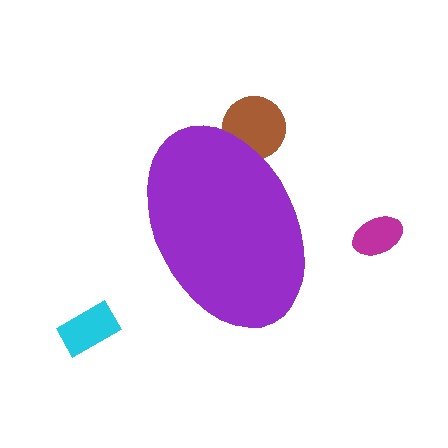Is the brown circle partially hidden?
Yes, the brown circle is partially hidden behind the purple ellipse.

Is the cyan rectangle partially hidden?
No, the cyan rectangle is fully visible.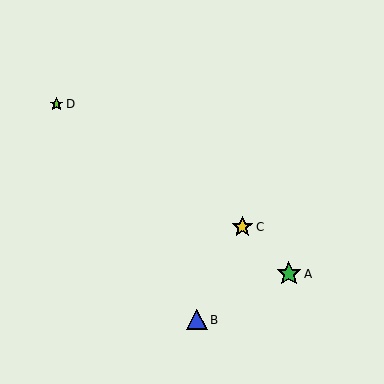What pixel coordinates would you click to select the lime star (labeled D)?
Click at (56, 104) to select the lime star D.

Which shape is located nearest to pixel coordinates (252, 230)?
The yellow star (labeled C) at (242, 227) is nearest to that location.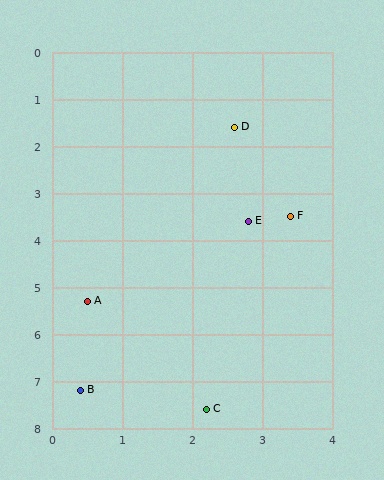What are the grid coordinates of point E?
Point E is at approximately (2.8, 3.6).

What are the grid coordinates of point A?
Point A is at approximately (0.5, 5.3).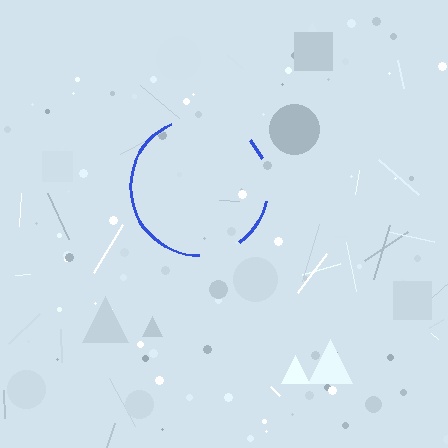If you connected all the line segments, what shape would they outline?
They would outline a circle.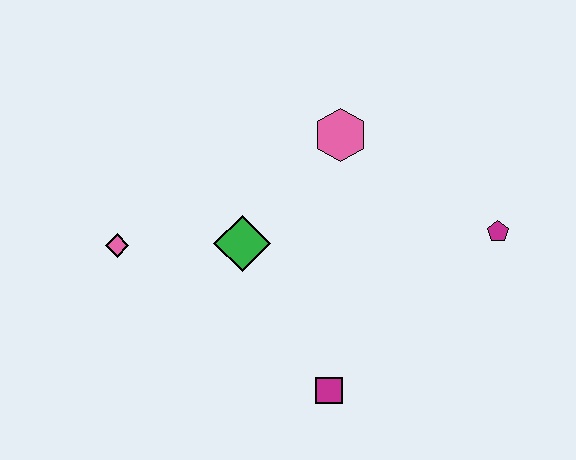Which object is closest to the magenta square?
The green diamond is closest to the magenta square.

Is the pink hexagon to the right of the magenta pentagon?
No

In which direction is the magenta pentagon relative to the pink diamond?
The magenta pentagon is to the right of the pink diamond.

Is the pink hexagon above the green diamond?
Yes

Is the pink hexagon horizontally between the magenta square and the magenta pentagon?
Yes